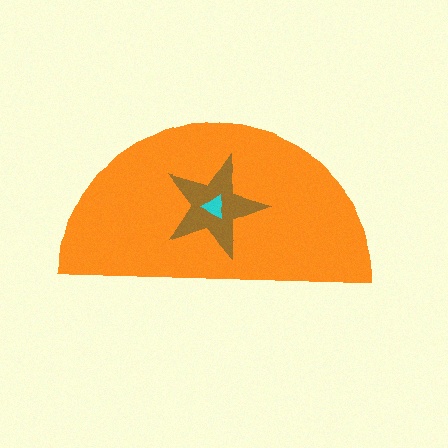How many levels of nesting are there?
3.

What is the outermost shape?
The orange semicircle.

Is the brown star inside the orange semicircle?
Yes.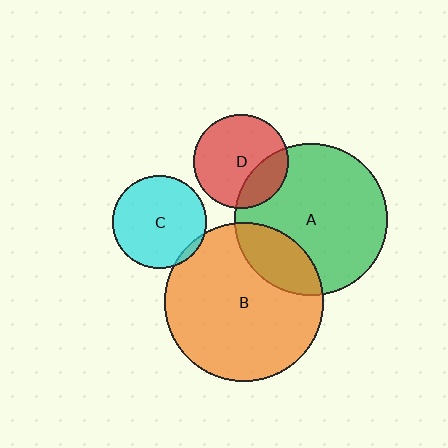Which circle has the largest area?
Circle B (orange).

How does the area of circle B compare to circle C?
Approximately 2.9 times.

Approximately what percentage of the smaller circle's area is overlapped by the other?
Approximately 5%.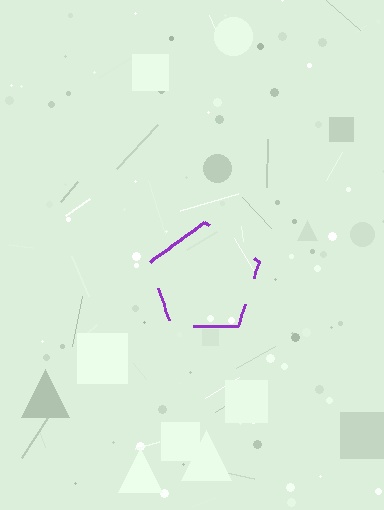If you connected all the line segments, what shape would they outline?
They would outline a pentagon.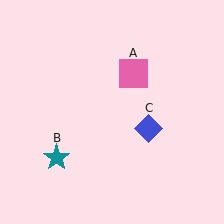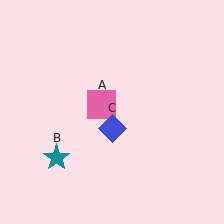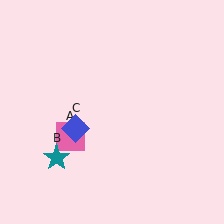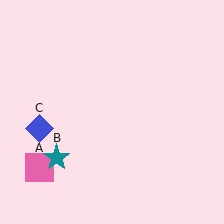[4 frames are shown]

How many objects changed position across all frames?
2 objects changed position: pink square (object A), blue diamond (object C).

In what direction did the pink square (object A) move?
The pink square (object A) moved down and to the left.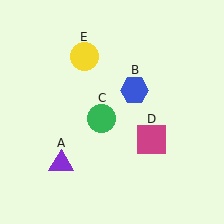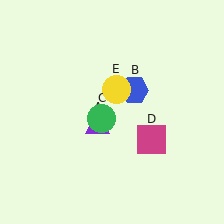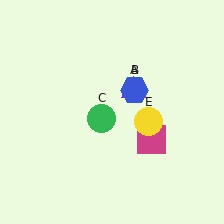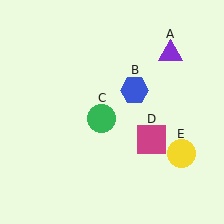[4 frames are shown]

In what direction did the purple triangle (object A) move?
The purple triangle (object A) moved up and to the right.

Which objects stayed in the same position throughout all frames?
Blue hexagon (object B) and green circle (object C) and magenta square (object D) remained stationary.